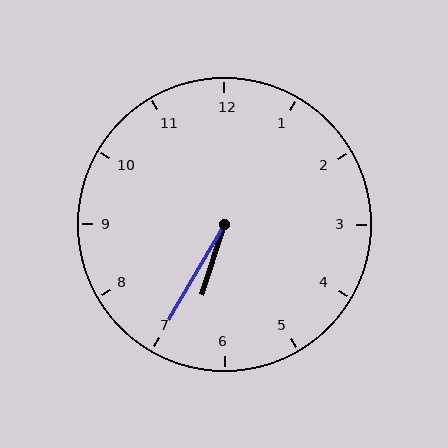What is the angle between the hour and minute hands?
Approximately 12 degrees.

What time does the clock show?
6:35.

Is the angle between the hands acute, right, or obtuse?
It is acute.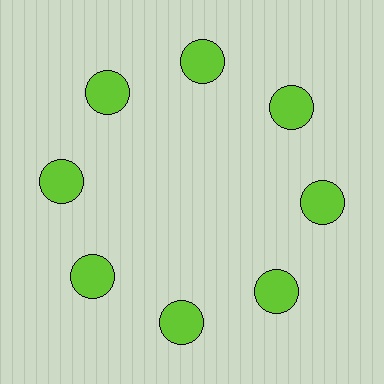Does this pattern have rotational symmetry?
Yes, this pattern has 8-fold rotational symmetry. It looks the same after rotating 45 degrees around the center.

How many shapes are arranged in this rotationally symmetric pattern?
There are 8 shapes, arranged in 8 groups of 1.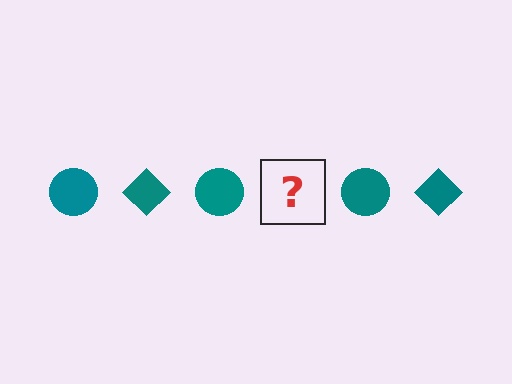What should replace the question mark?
The question mark should be replaced with a teal diamond.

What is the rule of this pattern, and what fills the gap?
The rule is that the pattern cycles through circle, diamond shapes in teal. The gap should be filled with a teal diamond.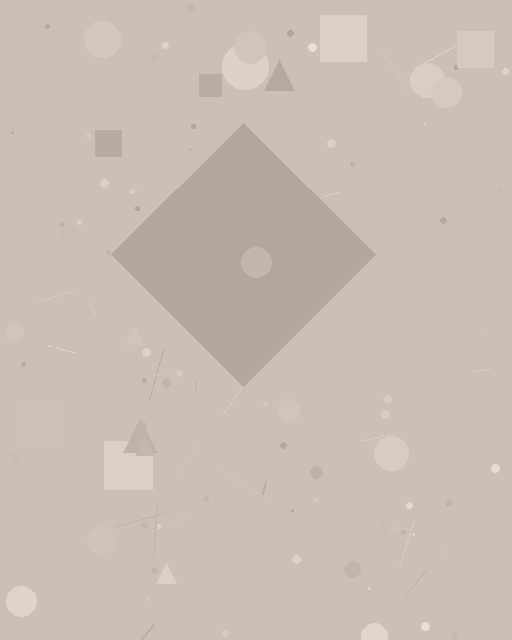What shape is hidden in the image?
A diamond is hidden in the image.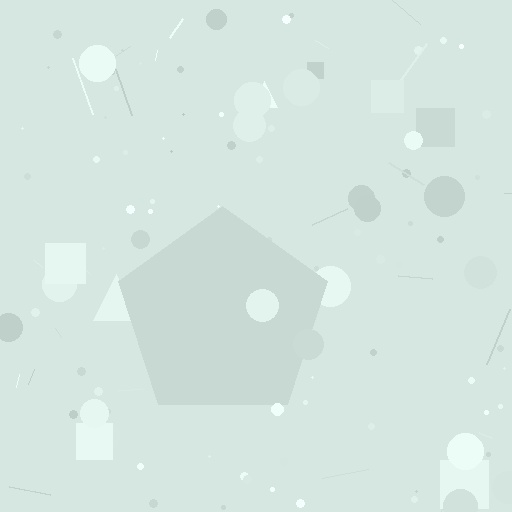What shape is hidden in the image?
A pentagon is hidden in the image.